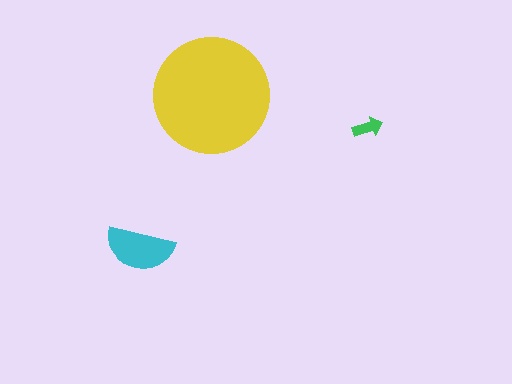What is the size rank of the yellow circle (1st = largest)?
1st.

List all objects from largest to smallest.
The yellow circle, the cyan semicircle, the green arrow.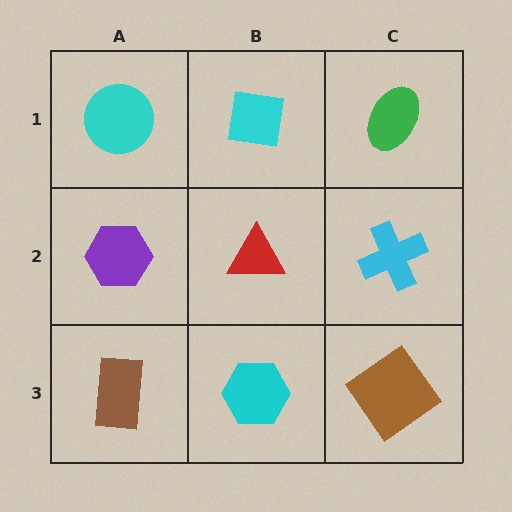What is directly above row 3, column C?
A cyan cross.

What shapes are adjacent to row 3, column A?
A purple hexagon (row 2, column A), a cyan hexagon (row 3, column B).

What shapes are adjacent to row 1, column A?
A purple hexagon (row 2, column A), a cyan square (row 1, column B).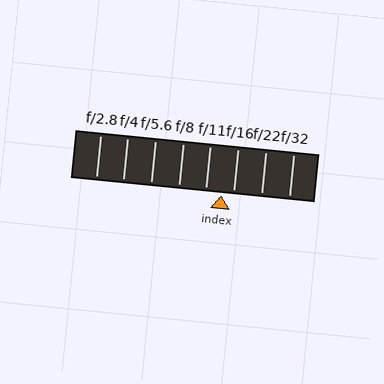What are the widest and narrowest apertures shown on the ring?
The widest aperture shown is f/2.8 and the narrowest is f/32.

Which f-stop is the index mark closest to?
The index mark is closest to f/16.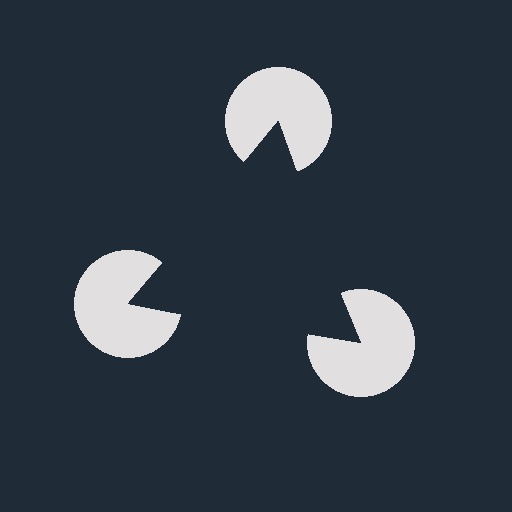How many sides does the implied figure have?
3 sides.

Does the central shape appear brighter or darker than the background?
It typically appears slightly darker than the background, even though no actual brightness change is drawn.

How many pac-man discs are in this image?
There are 3 — one at each vertex of the illusory triangle.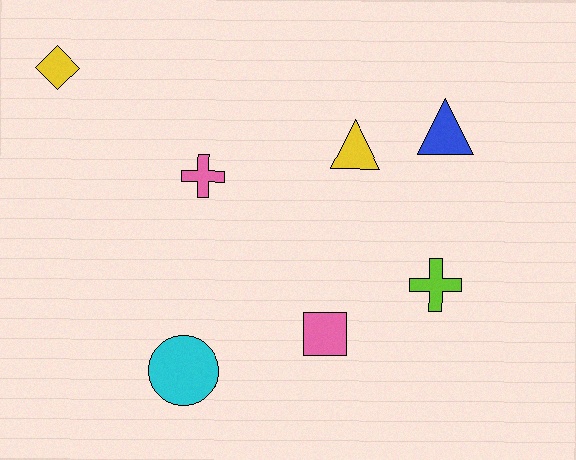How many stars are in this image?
There are no stars.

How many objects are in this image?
There are 7 objects.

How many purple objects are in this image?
There are no purple objects.